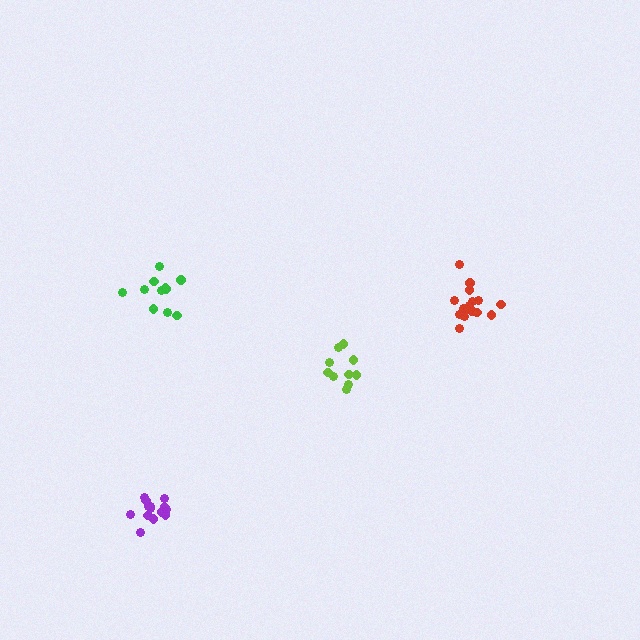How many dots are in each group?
Group 1: 10 dots, Group 2: 16 dots, Group 3: 11 dots, Group 4: 14 dots (51 total).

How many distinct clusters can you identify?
There are 4 distinct clusters.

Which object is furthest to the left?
The purple cluster is leftmost.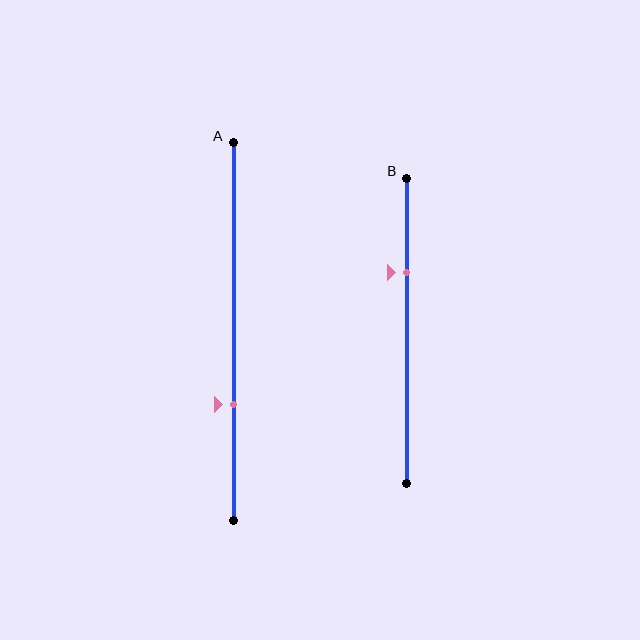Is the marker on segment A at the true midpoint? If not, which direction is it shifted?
No, the marker on segment A is shifted downward by about 19% of the segment length.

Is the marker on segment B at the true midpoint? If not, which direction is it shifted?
No, the marker on segment B is shifted upward by about 19% of the segment length.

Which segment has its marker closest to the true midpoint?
Segment B has its marker closest to the true midpoint.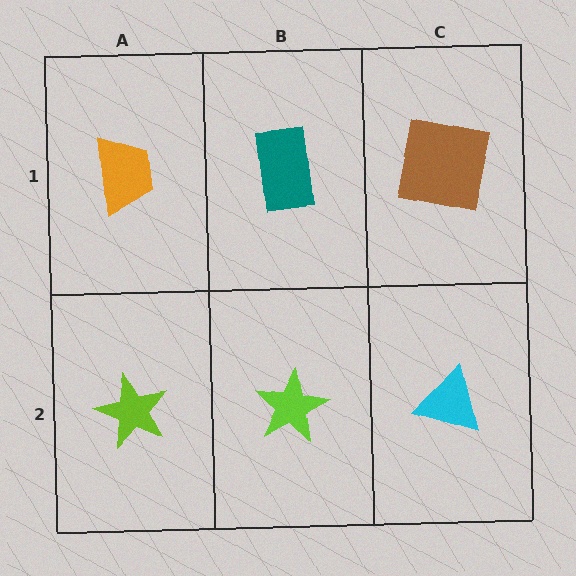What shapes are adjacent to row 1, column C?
A cyan triangle (row 2, column C), a teal rectangle (row 1, column B).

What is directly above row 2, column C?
A brown square.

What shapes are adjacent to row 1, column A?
A lime star (row 2, column A), a teal rectangle (row 1, column B).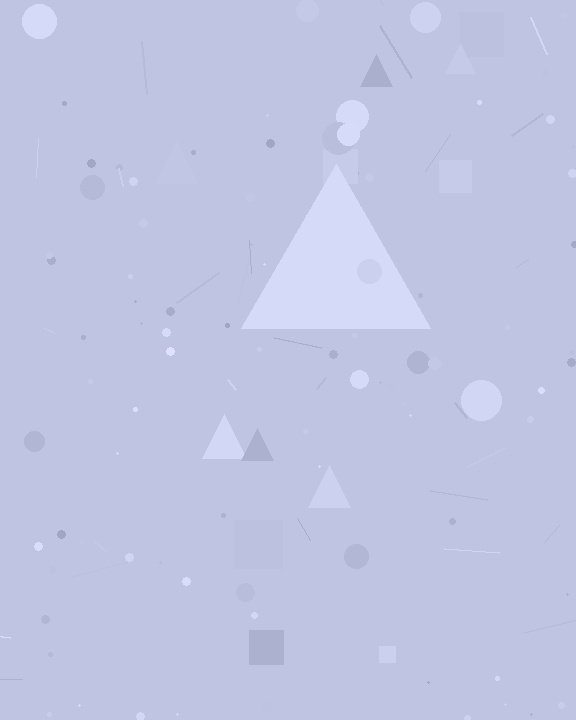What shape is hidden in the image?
A triangle is hidden in the image.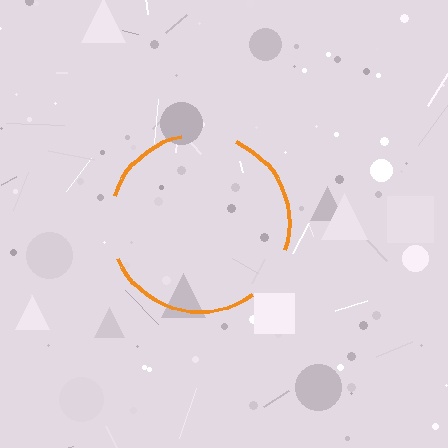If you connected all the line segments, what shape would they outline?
They would outline a circle.